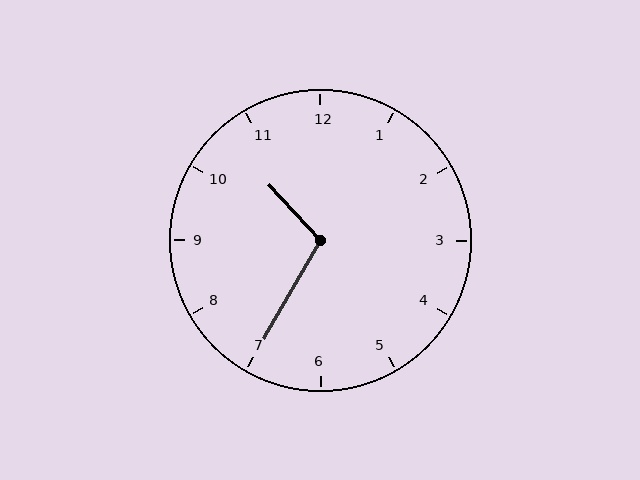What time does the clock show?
10:35.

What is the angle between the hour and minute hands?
Approximately 108 degrees.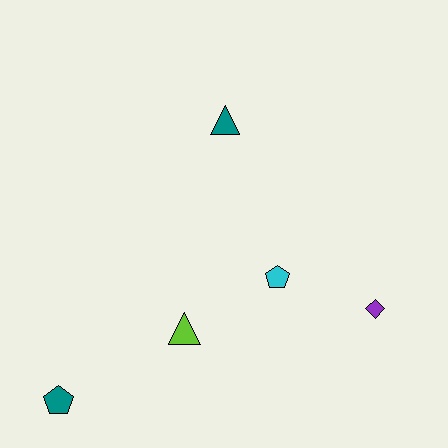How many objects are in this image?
There are 5 objects.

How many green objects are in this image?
There are no green objects.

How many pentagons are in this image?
There are 2 pentagons.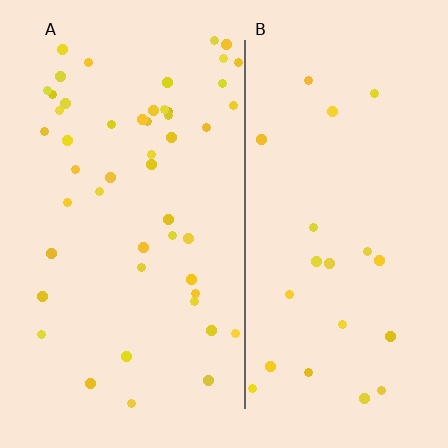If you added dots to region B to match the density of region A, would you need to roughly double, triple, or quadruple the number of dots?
Approximately double.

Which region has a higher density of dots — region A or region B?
A (the left).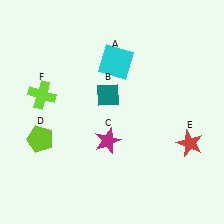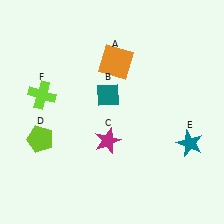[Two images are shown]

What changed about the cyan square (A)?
In Image 1, A is cyan. In Image 2, it changed to orange.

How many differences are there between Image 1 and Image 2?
There are 2 differences between the two images.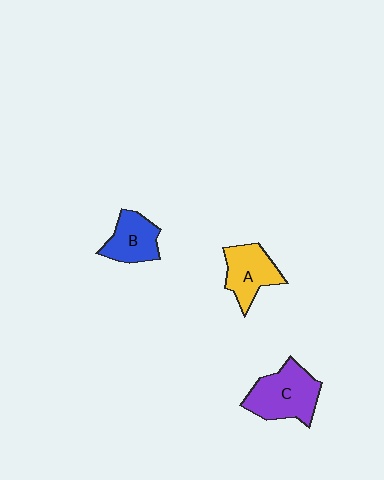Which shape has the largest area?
Shape C (purple).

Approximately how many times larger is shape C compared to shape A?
Approximately 1.3 times.